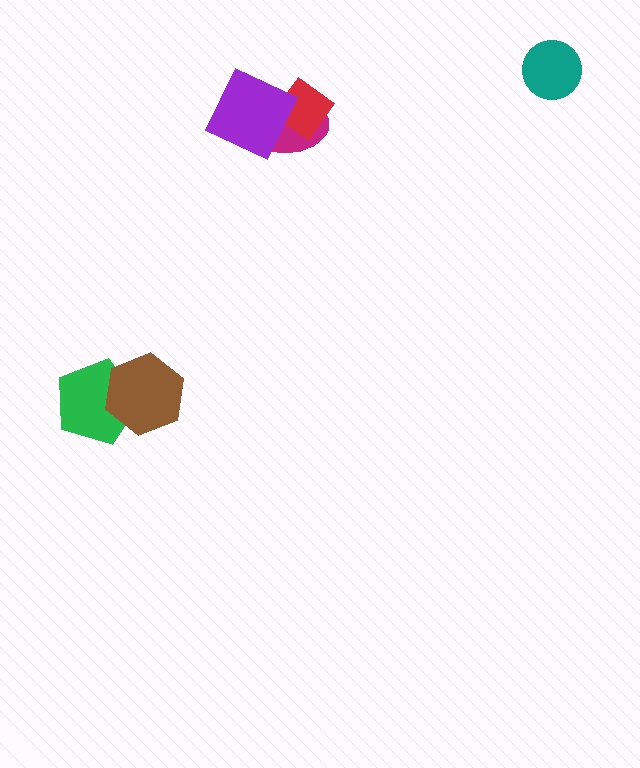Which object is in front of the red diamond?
The purple square is in front of the red diamond.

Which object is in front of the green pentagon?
The brown hexagon is in front of the green pentagon.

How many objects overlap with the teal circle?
0 objects overlap with the teal circle.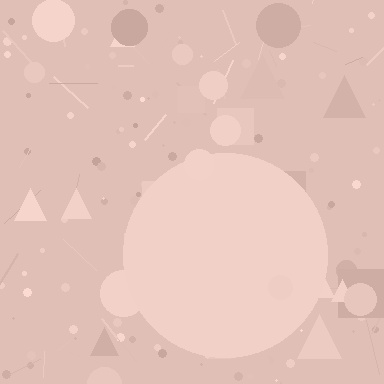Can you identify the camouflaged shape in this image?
The camouflaged shape is a circle.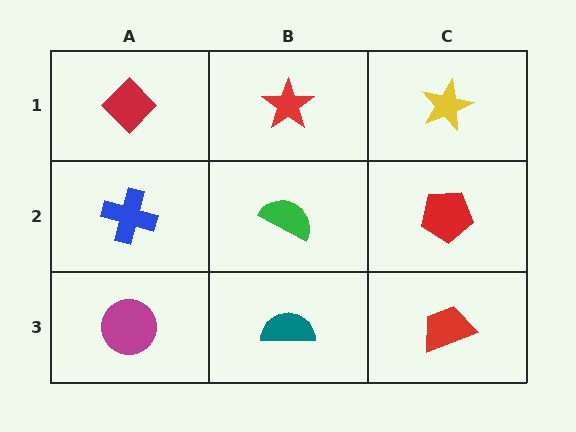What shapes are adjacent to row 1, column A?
A blue cross (row 2, column A), a red star (row 1, column B).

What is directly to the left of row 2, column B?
A blue cross.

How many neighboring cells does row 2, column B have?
4.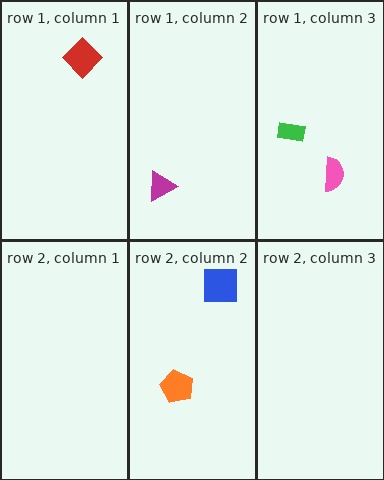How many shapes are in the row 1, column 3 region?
2.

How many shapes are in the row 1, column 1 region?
1.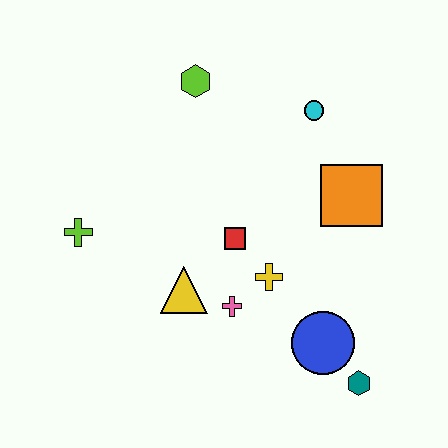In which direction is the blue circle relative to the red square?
The blue circle is below the red square.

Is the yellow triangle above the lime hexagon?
No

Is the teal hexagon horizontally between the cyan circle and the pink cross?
No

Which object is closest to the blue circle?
The teal hexagon is closest to the blue circle.